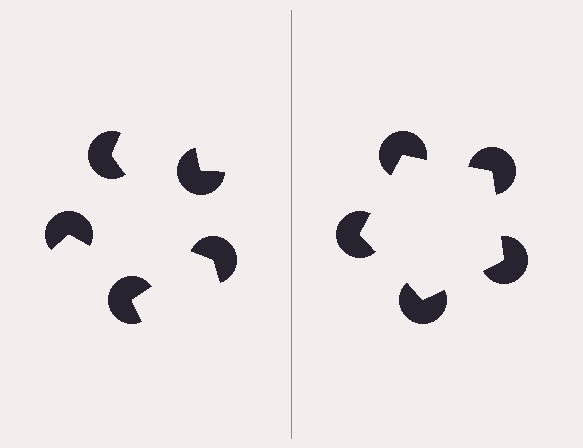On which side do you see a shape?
An illusory pentagon appears on the right side. On the left side the wedge cuts are rotated, so no coherent shape forms.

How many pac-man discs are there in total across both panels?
10 — 5 on each side.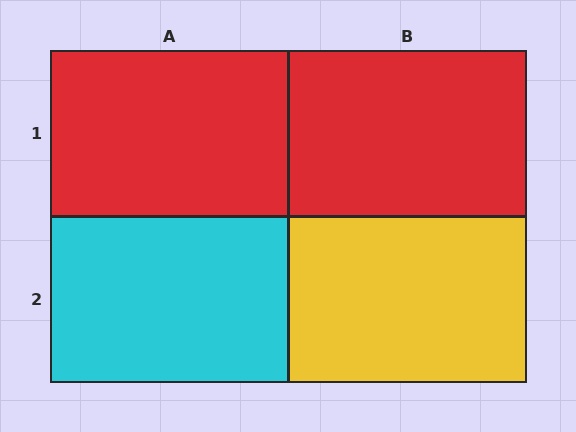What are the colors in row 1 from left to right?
Red, red.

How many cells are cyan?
1 cell is cyan.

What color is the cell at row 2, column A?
Cyan.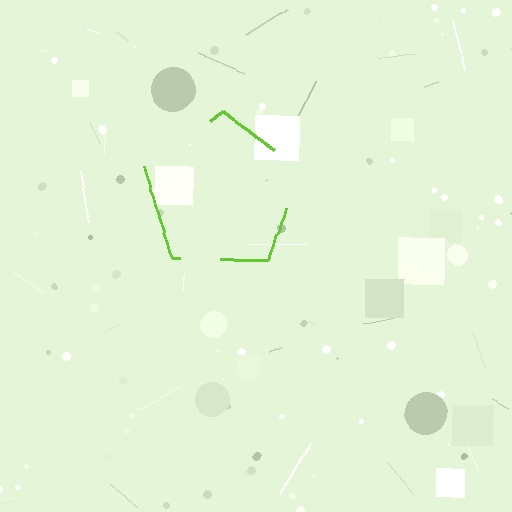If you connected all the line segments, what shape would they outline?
They would outline a pentagon.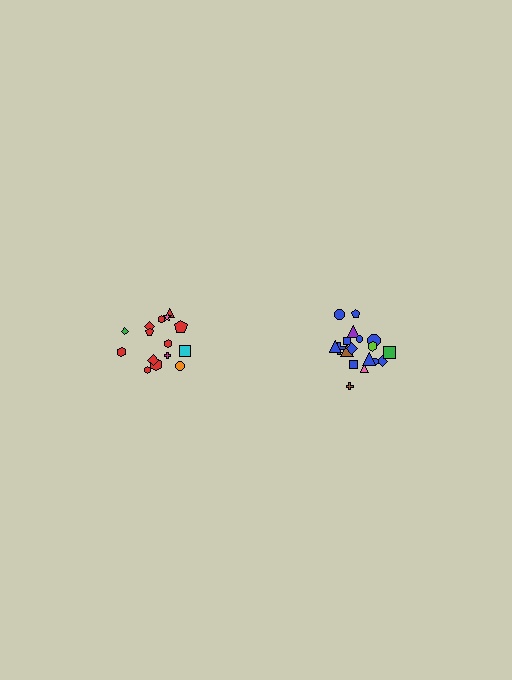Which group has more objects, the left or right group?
The right group.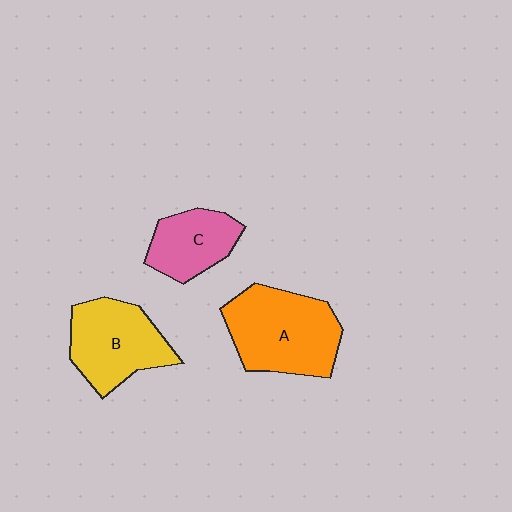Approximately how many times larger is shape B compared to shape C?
Approximately 1.4 times.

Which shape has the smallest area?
Shape C (pink).